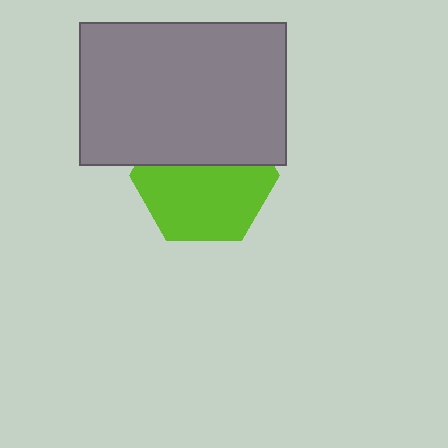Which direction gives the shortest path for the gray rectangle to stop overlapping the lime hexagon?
Moving up gives the shortest separation.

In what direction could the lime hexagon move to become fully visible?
The lime hexagon could move down. That would shift it out from behind the gray rectangle entirely.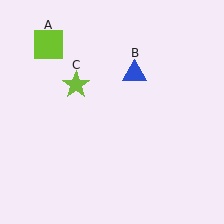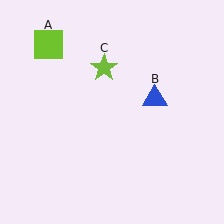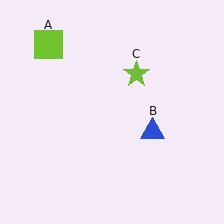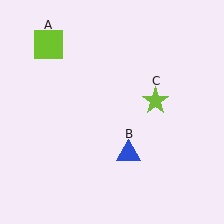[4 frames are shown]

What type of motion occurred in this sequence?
The blue triangle (object B), lime star (object C) rotated clockwise around the center of the scene.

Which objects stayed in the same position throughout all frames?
Lime square (object A) remained stationary.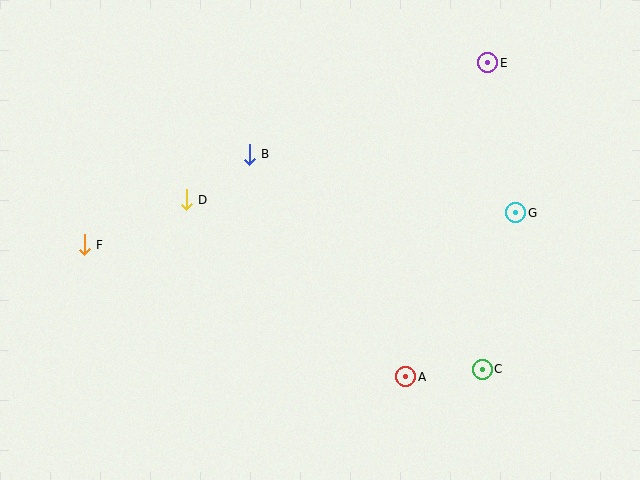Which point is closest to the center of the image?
Point B at (249, 154) is closest to the center.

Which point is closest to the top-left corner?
Point F is closest to the top-left corner.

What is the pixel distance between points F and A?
The distance between F and A is 348 pixels.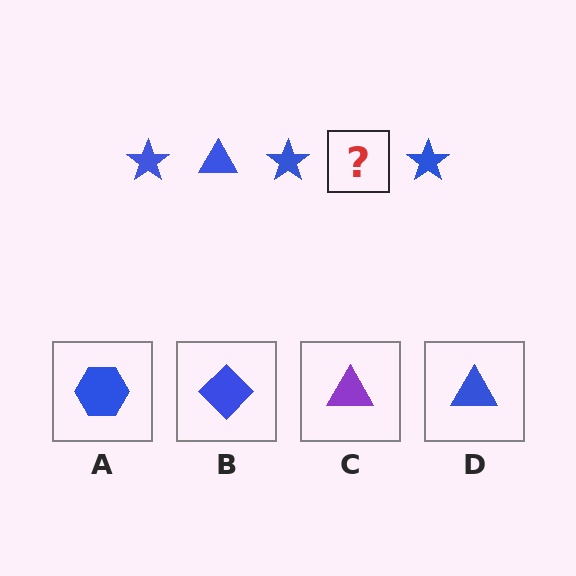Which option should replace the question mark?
Option D.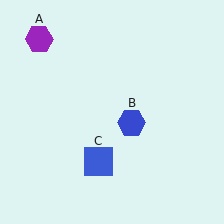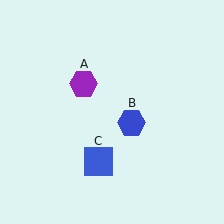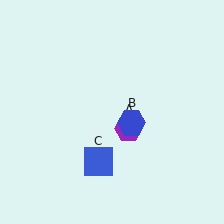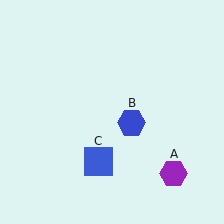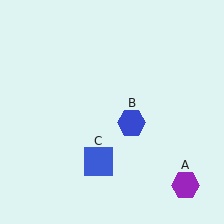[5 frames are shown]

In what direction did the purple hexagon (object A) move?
The purple hexagon (object A) moved down and to the right.